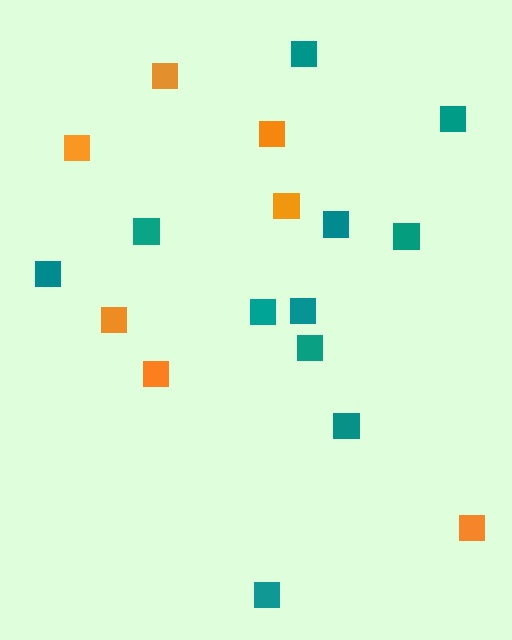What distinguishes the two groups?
There are 2 groups: one group of orange squares (7) and one group of teal squares (11).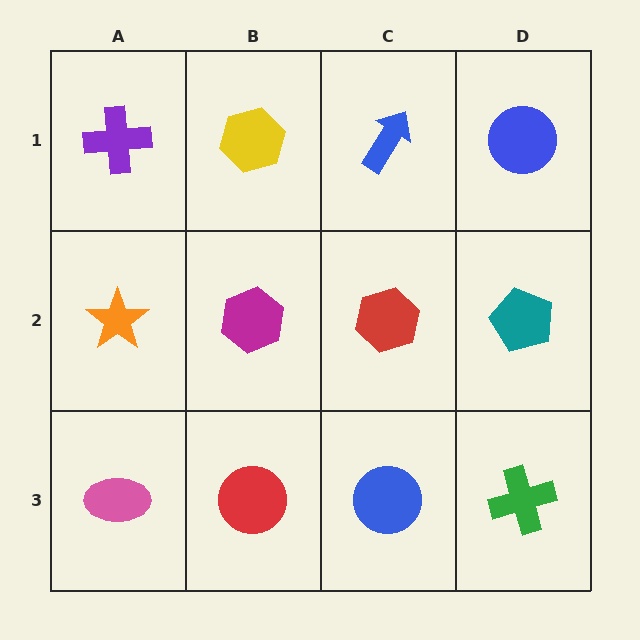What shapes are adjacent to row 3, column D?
A teal pentagon (row 2, column D), a blue circle (row 3, column C).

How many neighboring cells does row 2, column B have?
4.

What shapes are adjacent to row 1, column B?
A magenta hexagon (row 2, column B), a purple cross (row 1, column A), a blue arrow (row 1, column C).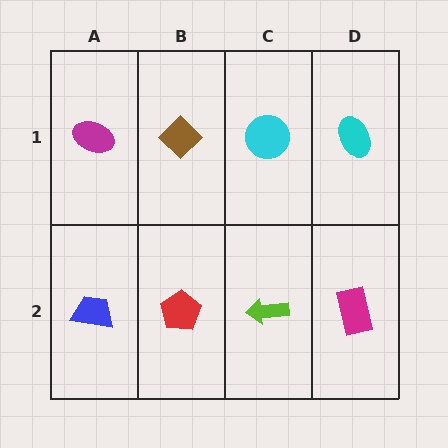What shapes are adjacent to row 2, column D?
A cyan ellipse (row 1, column D), a lime arrow (row 2, column C).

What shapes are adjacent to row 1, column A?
A blue trapezoid (row 2, column A), a brown diamond (row 1, column B).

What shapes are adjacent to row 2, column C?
A cyan circle (row 1, column C), a red pentagon (row 2, column B), a magenta rectangle (row 2, column D).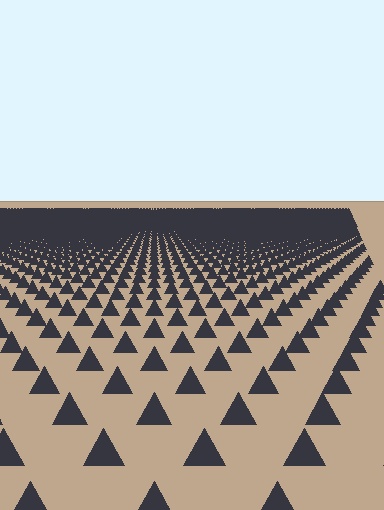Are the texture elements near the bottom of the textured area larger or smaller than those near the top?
Larger. Near the bottom, elements are closer to the viewer and appear at a bigger on-screen size.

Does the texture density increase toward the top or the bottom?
Density increases toward the top.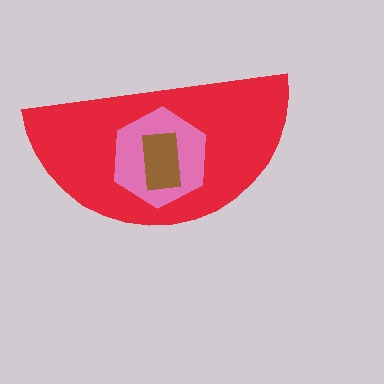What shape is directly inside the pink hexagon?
The brown rectangle.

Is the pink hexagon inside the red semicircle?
Yes.